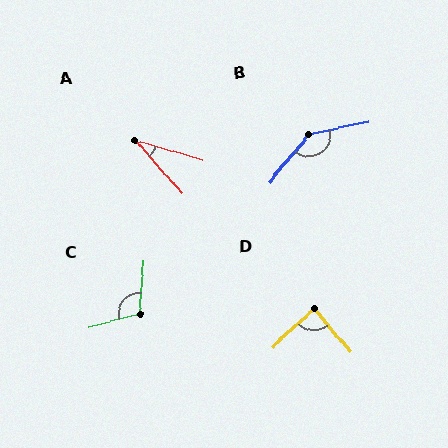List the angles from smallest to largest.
A (32°), D (86°), C (110°), B (142°).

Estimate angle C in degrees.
Approximately 110 degrees.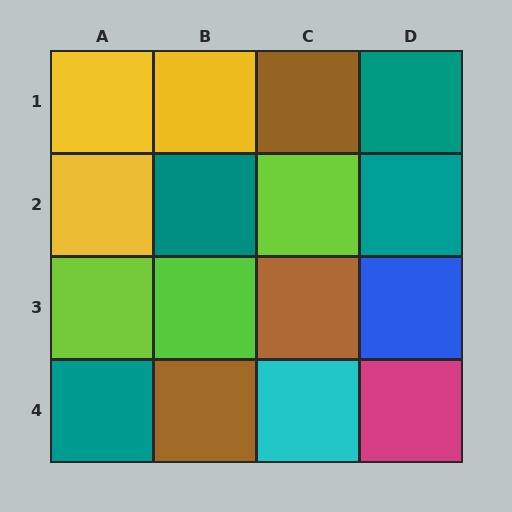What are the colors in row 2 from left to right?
Yellow, teal, lime, teal.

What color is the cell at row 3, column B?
Lime.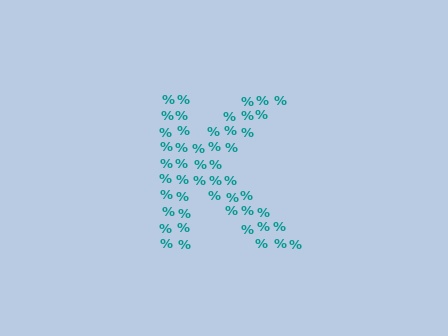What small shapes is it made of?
It is made of small percent signs.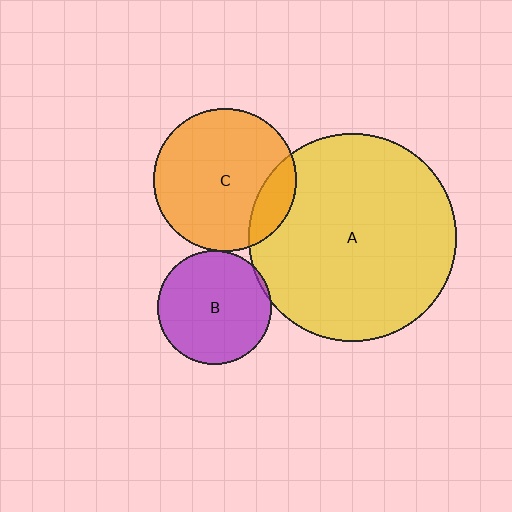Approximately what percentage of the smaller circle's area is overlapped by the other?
Approximately 5%.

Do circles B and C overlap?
Yes.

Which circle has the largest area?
Circle A (yellow).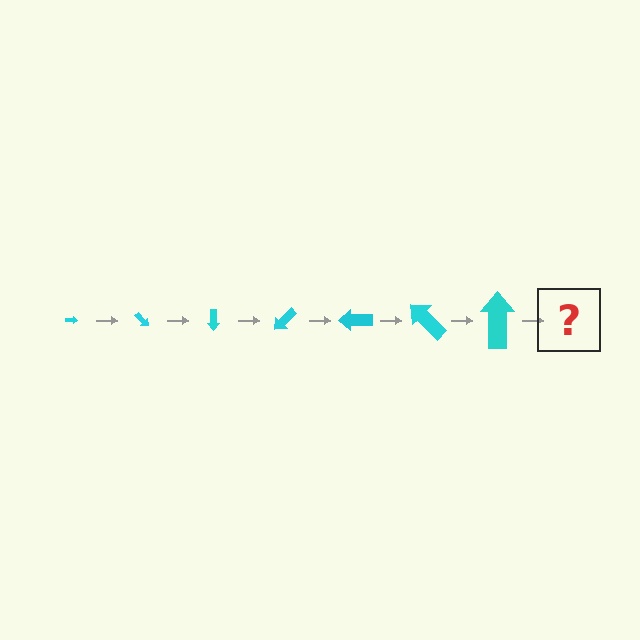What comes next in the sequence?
The next element should be an arrow, larger than the previous one and rotated 315 degrees from the start.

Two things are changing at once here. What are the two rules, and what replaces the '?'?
The two rules are that the arrow grows larger each step and it rotates 45 degrees each step. The '?' should be an arrow, larger than the previous one and rotated 315 degrees from the start.